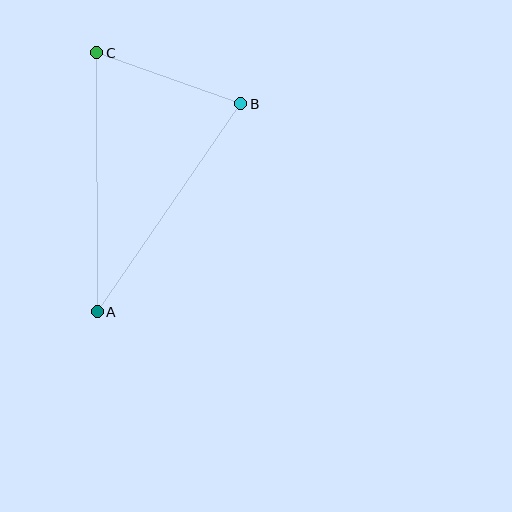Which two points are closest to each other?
Points B and C are closest to each other.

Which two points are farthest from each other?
Points A and C are farthest from each other.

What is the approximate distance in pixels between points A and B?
The distance between A and B is approximately 253 pixels.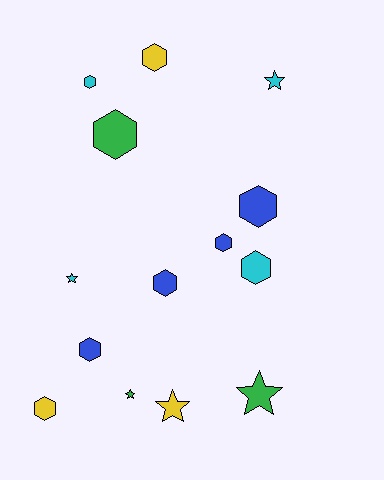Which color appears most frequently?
Blue, with 4 objects.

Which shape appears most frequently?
Hexagon, with 9 objects.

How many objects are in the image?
There are 14 objects.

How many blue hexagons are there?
There are 4 blue hexagons.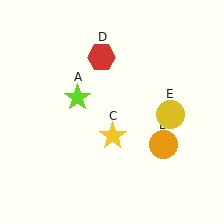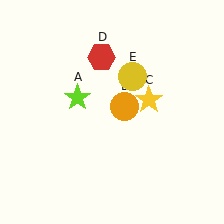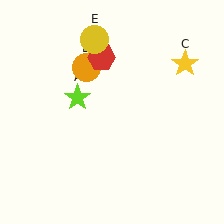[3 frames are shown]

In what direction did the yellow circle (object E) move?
The yellow circle (object E) moved up and to the left.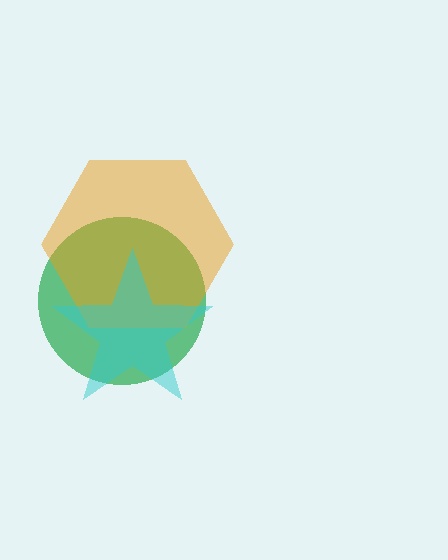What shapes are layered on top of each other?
The layered shapes are: a green circle, an orange hexagon, a cyan star.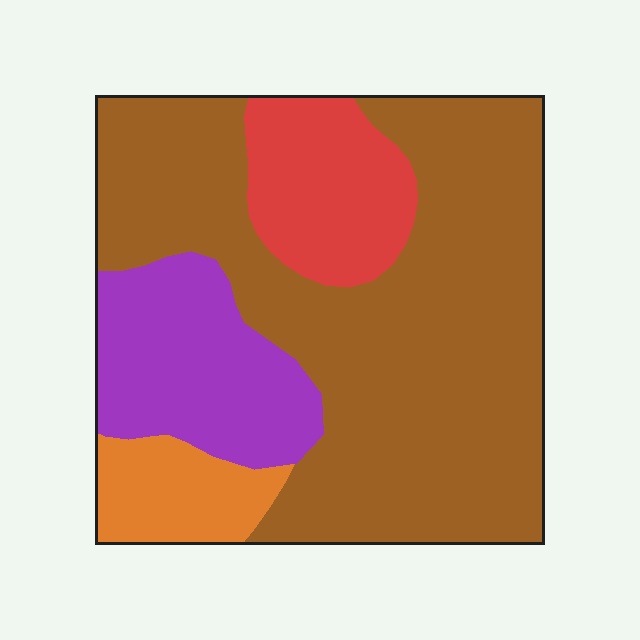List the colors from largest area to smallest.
From largest to smallest: brown, purple, red, orange.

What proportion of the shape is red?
Red covers 13% of the shape.